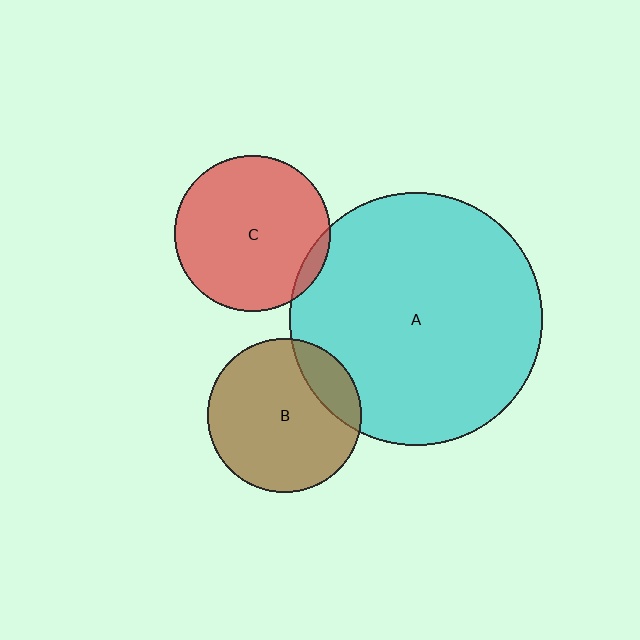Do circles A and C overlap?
Yes.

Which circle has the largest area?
Circle A (cyan).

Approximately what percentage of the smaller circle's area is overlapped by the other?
Approximately 5%.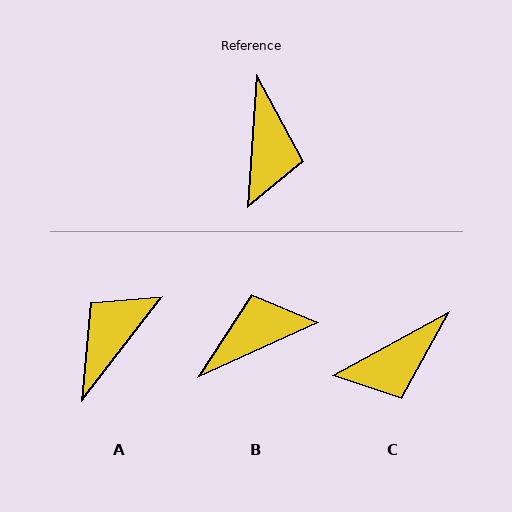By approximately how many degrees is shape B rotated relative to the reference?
Approximately 119 degrees counter-clockwise.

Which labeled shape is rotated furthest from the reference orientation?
A, about 146 degrees away.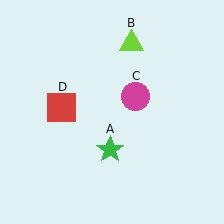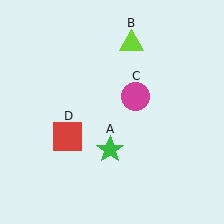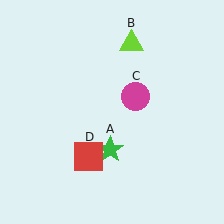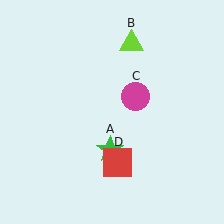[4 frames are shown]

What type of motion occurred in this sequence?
The red square (object D) rotated counterclockwise around the center of the scene.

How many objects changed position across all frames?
1 object changed position: red square (object D).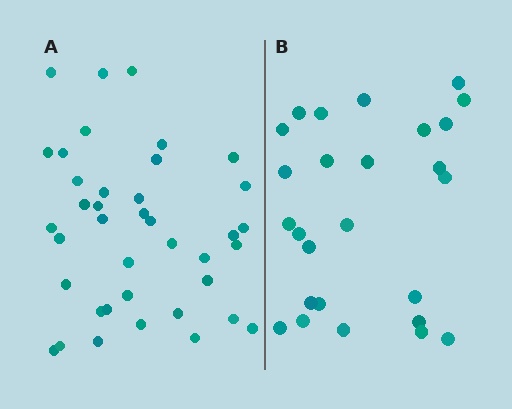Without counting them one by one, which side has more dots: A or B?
Region A (the left region) has more dots.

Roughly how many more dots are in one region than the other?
Region A has approximately 15 more dots than region B.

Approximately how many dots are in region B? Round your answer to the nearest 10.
About 30 dots. (The exact count is 26, which rounds to 30.)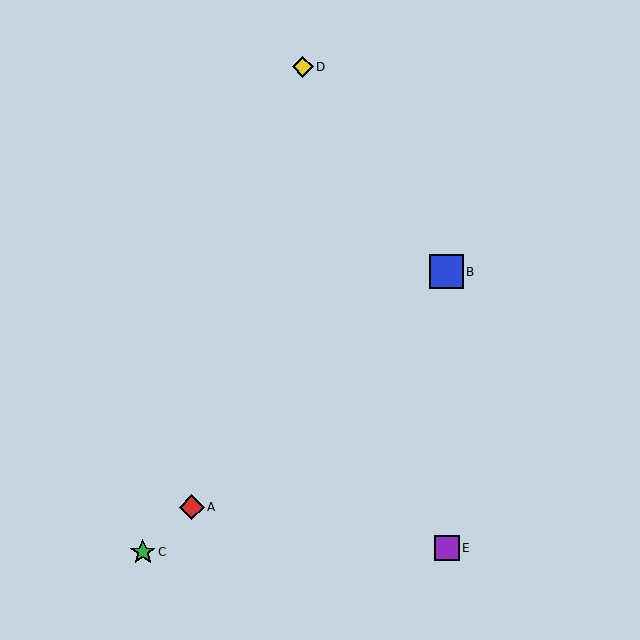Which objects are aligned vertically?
Objects B, E are aligned vertically.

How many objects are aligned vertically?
2 objects (B, E) are aligned vertically.